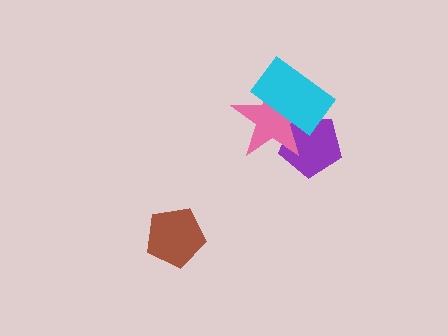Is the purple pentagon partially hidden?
Yes, it is partially covered by another shape.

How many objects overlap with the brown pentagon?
0 objects overlap with the brown pentagon.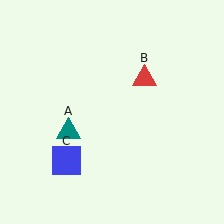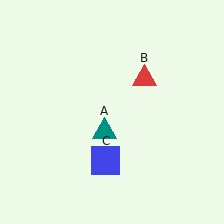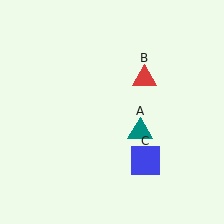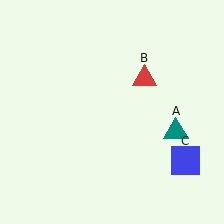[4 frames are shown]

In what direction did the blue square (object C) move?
The blue square (object C) moved right.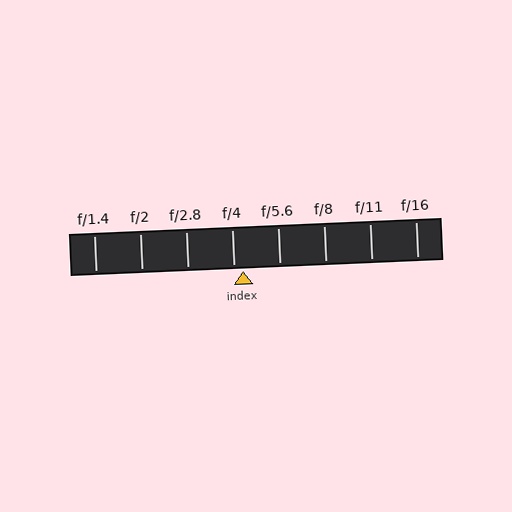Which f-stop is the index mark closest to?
The index mark is closest to f/4.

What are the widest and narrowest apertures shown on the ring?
The widest aperture shown is f/1.4 and the narrowest is f/16.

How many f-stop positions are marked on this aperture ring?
There are 8 f-stop positions marked.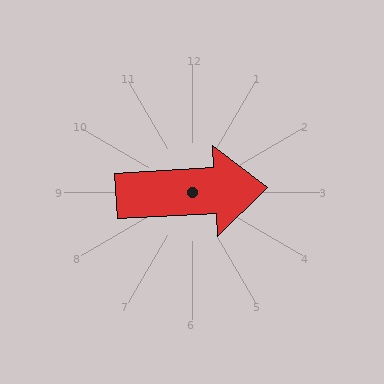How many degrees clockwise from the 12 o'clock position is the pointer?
Approximately 87 degrees.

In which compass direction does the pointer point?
East.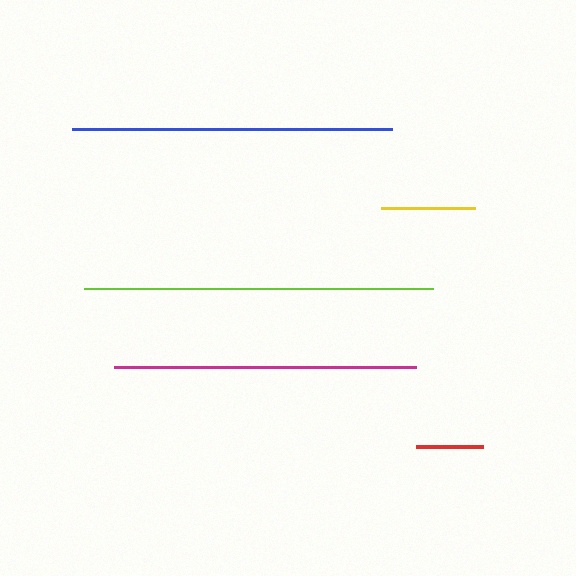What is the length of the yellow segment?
The yellow segment is approximately 94 pixels long.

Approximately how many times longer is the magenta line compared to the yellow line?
The magenta line is approximately 3.2 times the length of the yellow line.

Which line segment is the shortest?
The red line is the shortest at approximately 67 pixels.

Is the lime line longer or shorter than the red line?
The lime line is longer than the red line.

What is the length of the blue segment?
The blue segment is approximately 319 pixels long.